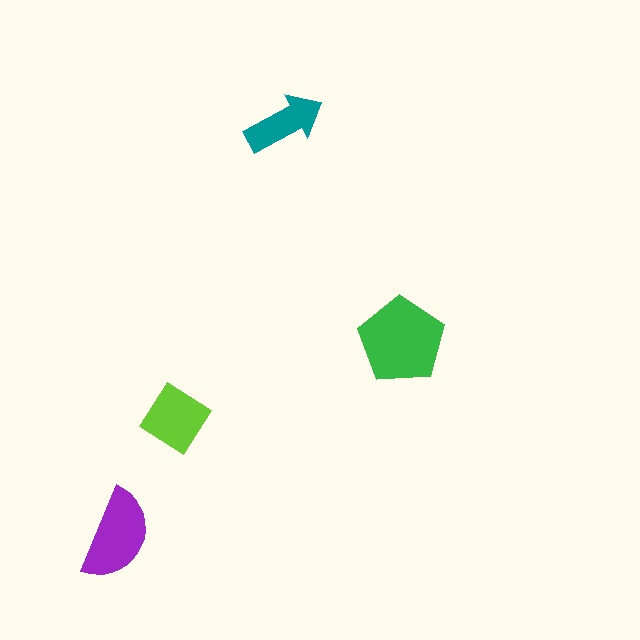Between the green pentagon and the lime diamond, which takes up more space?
The green pentagon.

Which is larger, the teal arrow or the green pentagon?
The green pentagon.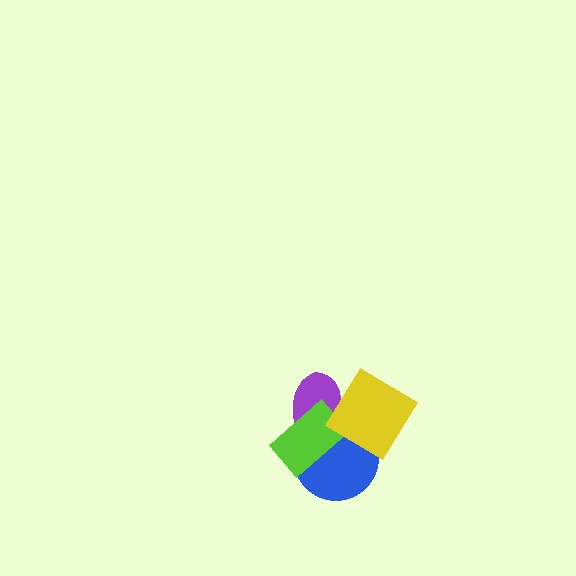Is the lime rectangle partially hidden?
Yes, it is partially covered by another shape.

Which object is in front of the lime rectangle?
The yellow diamond is in front of the lime rectangle.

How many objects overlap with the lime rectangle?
3 objects overlap with the lime rectangle.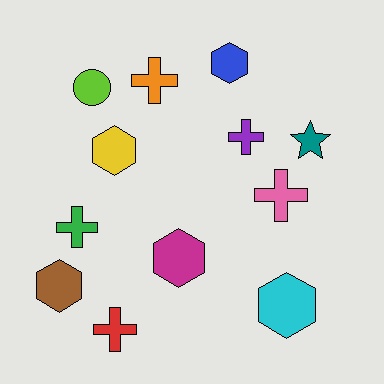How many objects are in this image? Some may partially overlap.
There are 12 objects.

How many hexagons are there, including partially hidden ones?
There are 5 hexagons.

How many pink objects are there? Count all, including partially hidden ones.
There is 1 pink object.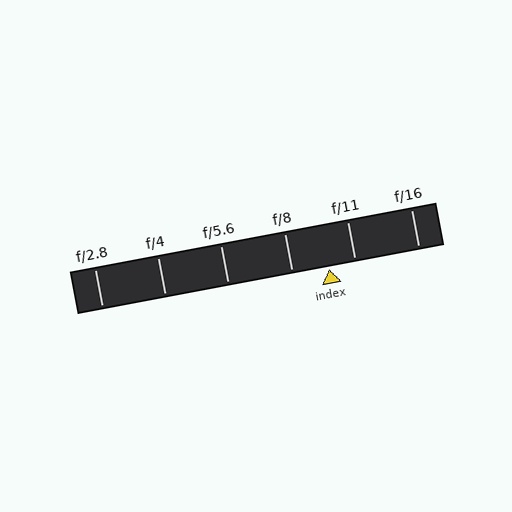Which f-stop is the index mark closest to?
The index mark is closest to f/11.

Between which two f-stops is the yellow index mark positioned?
The index mark is between f/8 and f/11.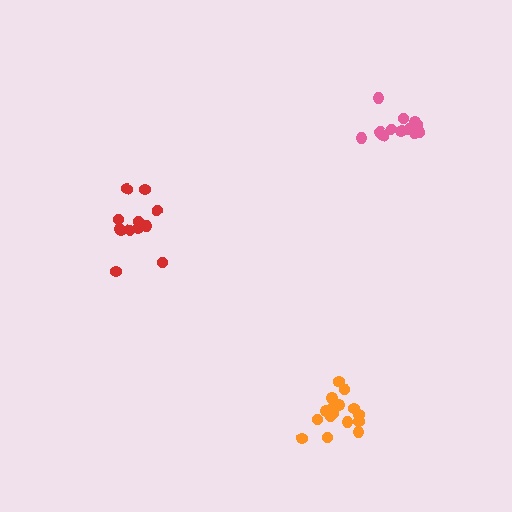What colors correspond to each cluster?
The clusters are colored: orange, pink, red.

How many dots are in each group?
Group 1: 16 dots, Group 2: 12 dots, Group 3: 12 dots (40 total).